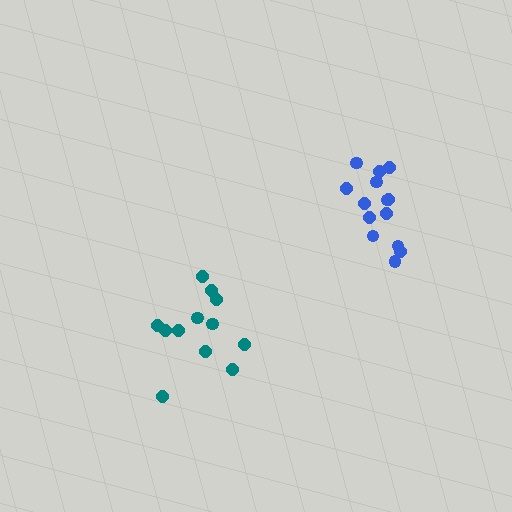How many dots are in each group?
Group 1: 12 dots, Group 2: 14 dots (26 total).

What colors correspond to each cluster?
The clusters are colored: teal, blue.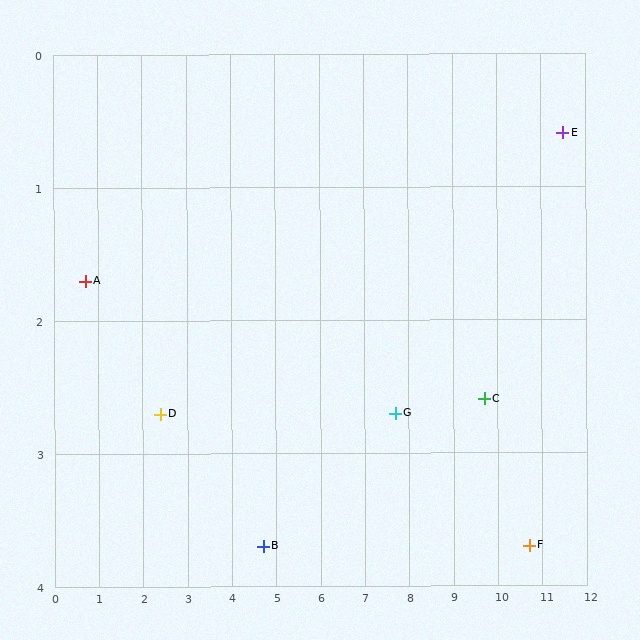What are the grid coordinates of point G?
Point G is at approximately (7.7, 2.7).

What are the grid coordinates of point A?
Point A is at approximately (0.7, 1.7).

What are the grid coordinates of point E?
Point E is at approximately (11.5, 0.6).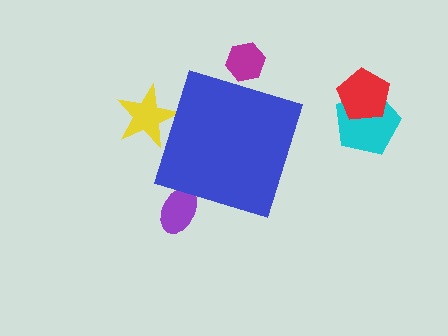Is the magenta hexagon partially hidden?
Yes, the magenta hexagon is partially hidden behind the blue diamond.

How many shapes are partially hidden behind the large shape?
3 shapes are partially hidden.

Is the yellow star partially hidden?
Yes, the yellow star is partially hidden behind the blue diamond.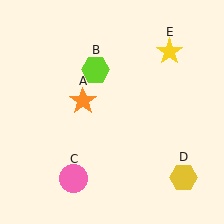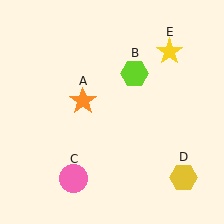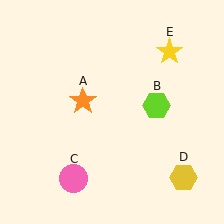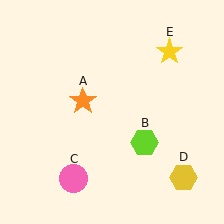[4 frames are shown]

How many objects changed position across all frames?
1 object changed position: lime hexagon (object B).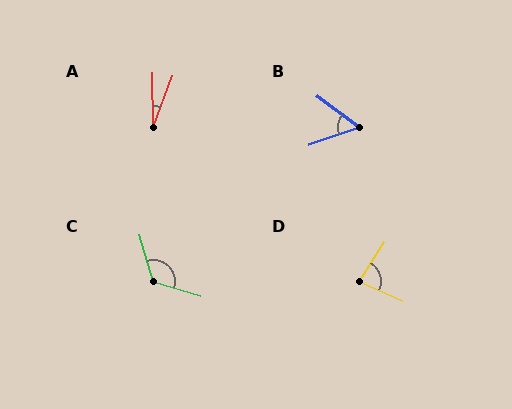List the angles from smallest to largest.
A (21°), B (56°), D (81°), C (122°).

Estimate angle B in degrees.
Approximately 56 degrees.